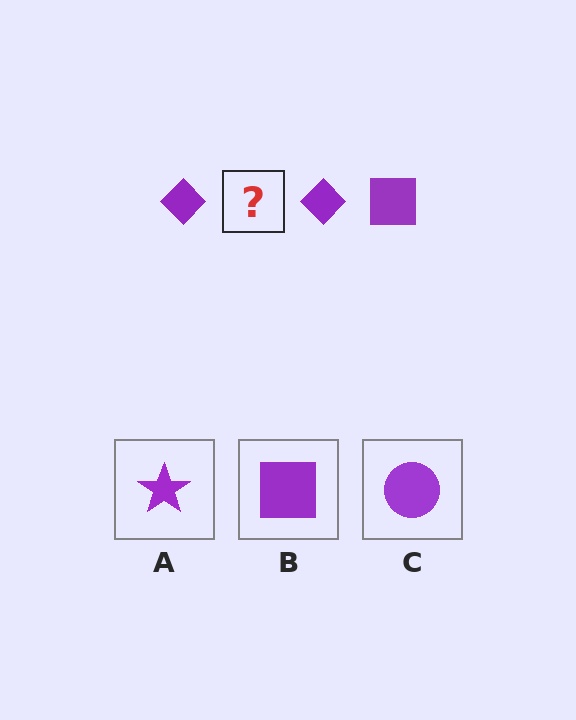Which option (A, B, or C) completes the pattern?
B.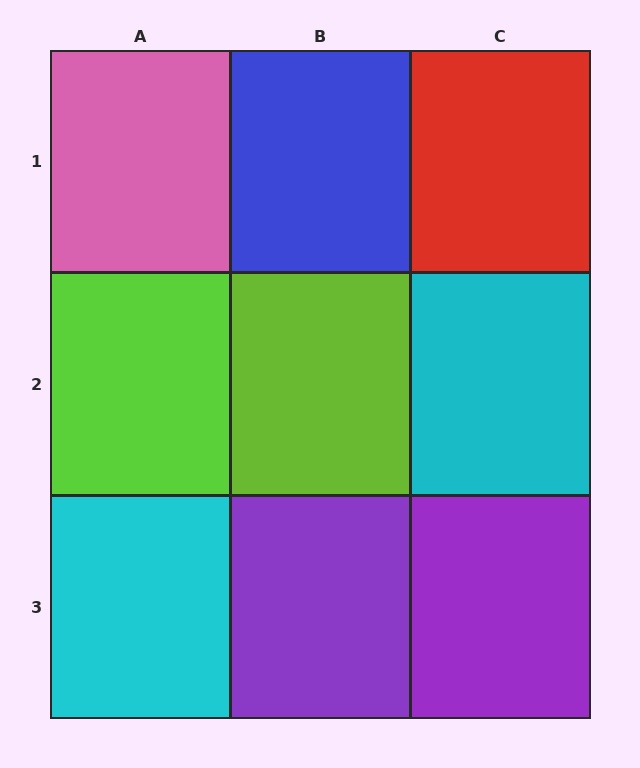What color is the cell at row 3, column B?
Purple.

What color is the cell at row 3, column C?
Purple.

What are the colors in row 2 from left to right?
Lime, lime, cyan.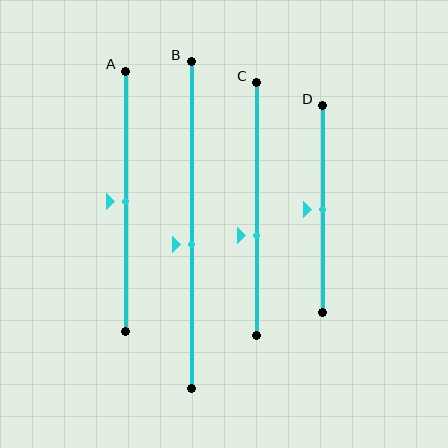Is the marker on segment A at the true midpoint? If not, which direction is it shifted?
Yes, the marker on segment A is at the true midpoint.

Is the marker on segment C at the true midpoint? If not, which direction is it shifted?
No, the marker on segment C is shifted downward by about 11% of the segment length.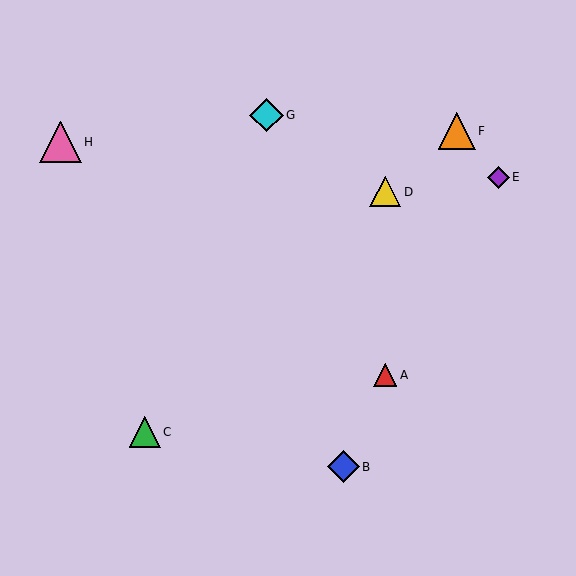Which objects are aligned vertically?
Objects A, D are aligned vertically.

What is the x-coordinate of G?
Object G is at x≈267.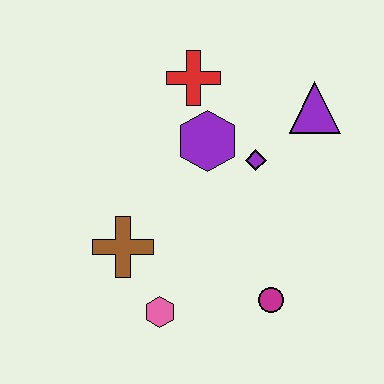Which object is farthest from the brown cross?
The purple triangle is farthest from the brown cross.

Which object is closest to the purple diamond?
The purple hexagon is closest to the purple diamond.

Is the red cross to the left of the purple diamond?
Yes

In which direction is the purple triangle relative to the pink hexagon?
The purple triangle is above the pink hexagon.